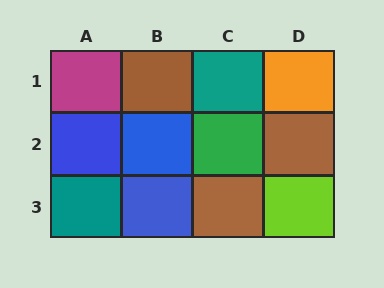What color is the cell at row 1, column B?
Brown.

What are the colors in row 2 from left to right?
Blue, blue, green, brown.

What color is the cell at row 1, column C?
Teal.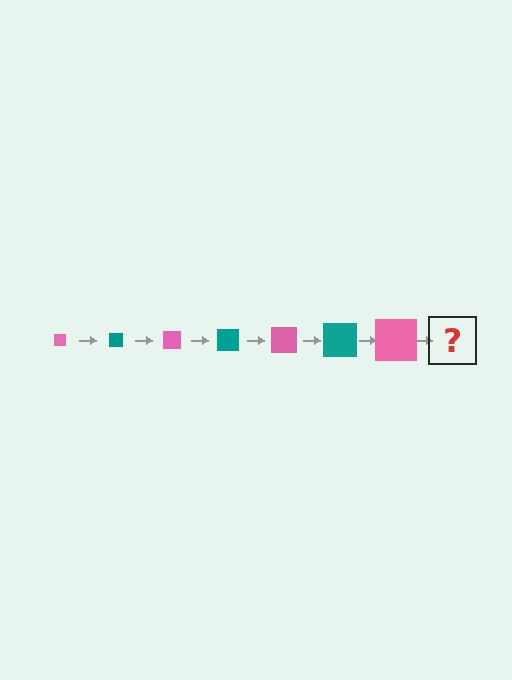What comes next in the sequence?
The next element should be a teal square, larger than the previous one.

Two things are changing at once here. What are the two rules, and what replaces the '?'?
The two rules are that the square grows larger each step and the color cycles through pink and teal. The '?' should be a teal square, larger than the previous one.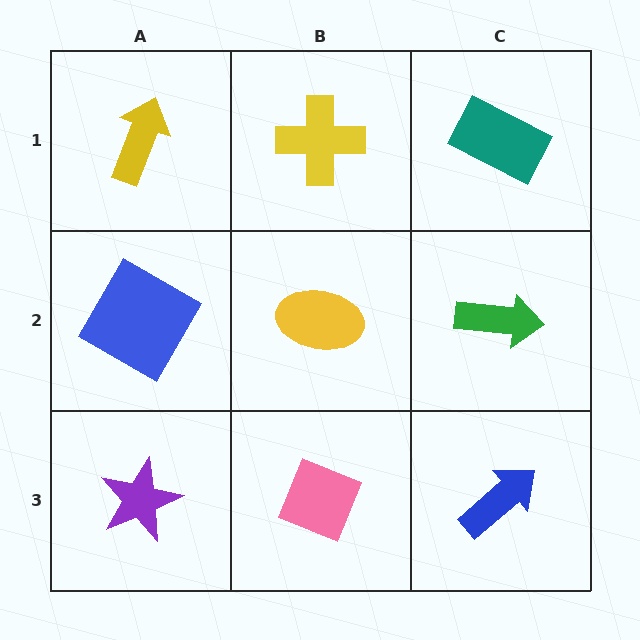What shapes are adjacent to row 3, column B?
A yellow ellipse (row 2, column B), a purple star (row 3, column A), a blue arrow (row 3, column C).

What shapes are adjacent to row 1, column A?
A blue square (row 2, column A), a yellow cross (row 1, column B).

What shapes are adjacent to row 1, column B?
A yellow ellipse (row 2, column B), a yellow arrow (row 1, column A), a teal rectangle (row 1, column C).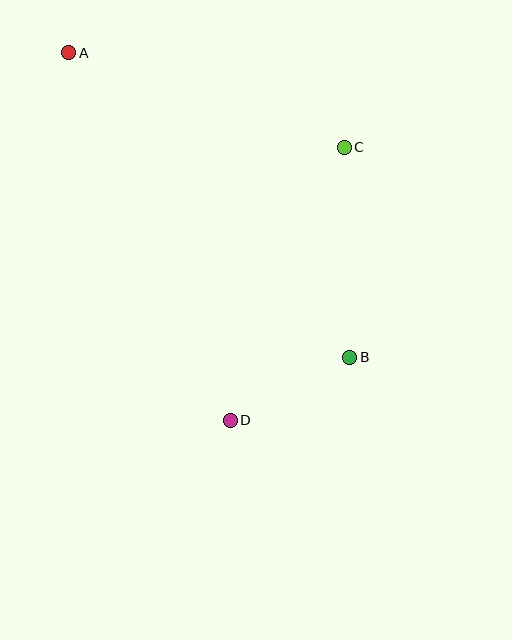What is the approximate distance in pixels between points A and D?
The distance between A and D is approximately 402 pixels.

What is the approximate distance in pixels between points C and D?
The distance between C and D is approximately 296 pixels.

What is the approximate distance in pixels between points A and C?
The distance between A and C is approximately 291 pixels.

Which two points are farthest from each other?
Points A and B are farthest from each other.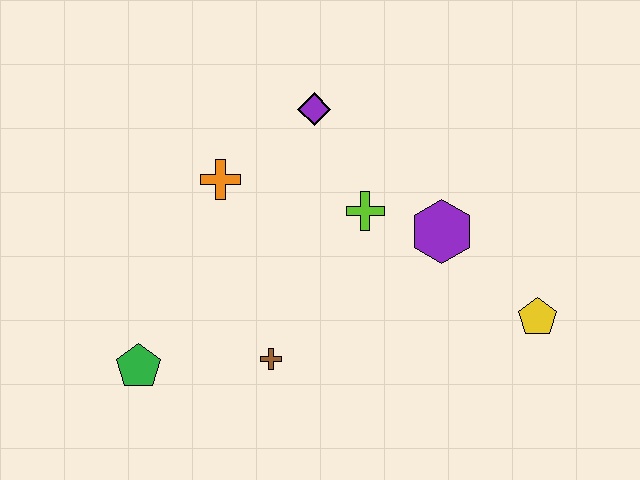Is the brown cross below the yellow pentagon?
Yes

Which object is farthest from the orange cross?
The yellow pentagon is farthest from the orange cross.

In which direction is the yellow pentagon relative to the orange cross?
The yellow pentagon is to the right of the orange cross.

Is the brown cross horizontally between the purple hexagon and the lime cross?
No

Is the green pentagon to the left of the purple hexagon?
Yes